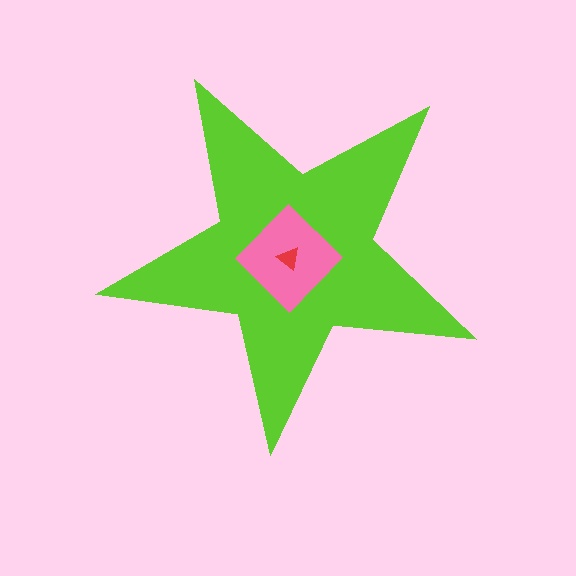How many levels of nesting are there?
3.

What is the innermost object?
The red triangle.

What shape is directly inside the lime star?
The pink diamond.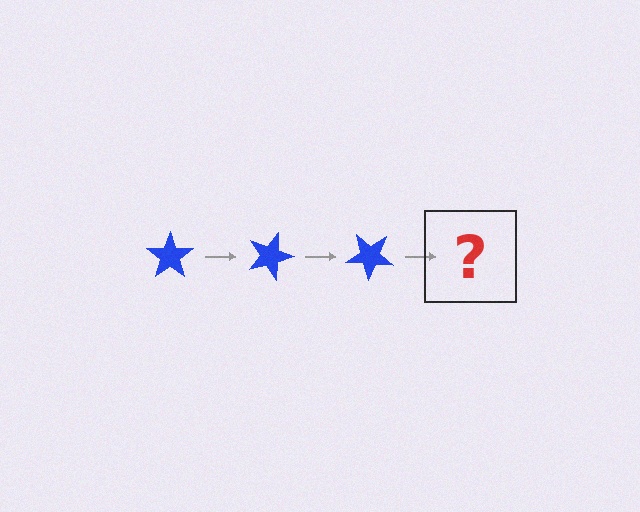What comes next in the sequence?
The next element should be a blue star rotated 60 degrees.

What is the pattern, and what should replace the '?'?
The pattern is that the star rotates 20 degrees each step. The '?' should be a blue star rotated 60 degrees.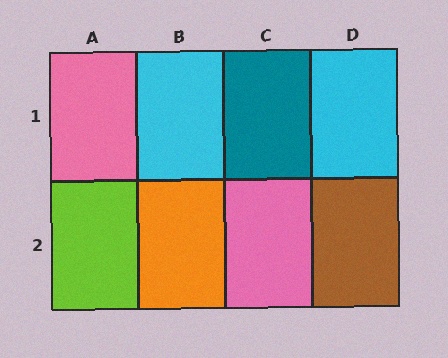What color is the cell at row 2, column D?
Brown.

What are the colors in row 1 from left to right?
Pink, cyan, teal, cyan.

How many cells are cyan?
2 cells are cyan.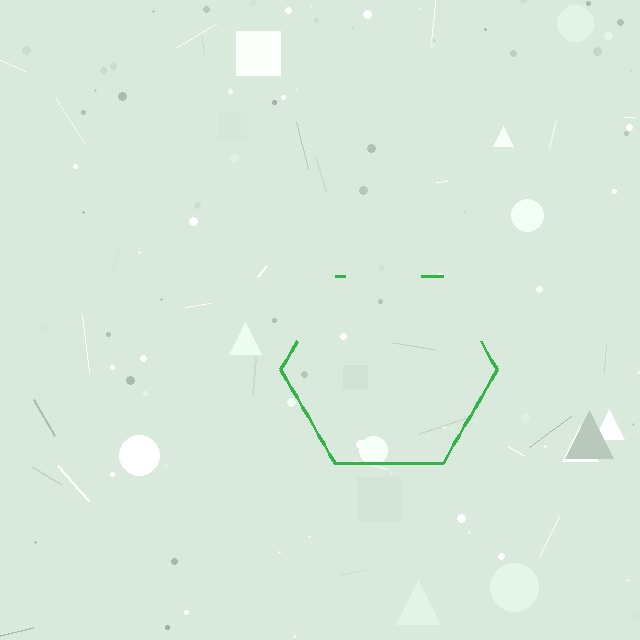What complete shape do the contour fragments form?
The contour fragments form a hexagon.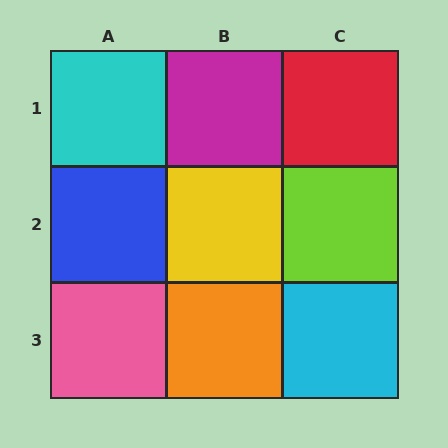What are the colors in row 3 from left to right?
Pink, orange, cyan.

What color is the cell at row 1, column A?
Cyan.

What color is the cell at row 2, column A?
Blue.